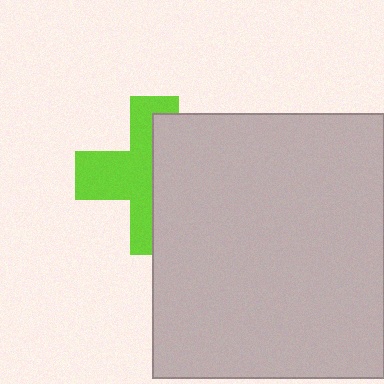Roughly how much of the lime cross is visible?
About half of it is visible (roughly 50%).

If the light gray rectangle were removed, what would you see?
You would see the complete lime cross.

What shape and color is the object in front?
The object in front is a light gray rectangle.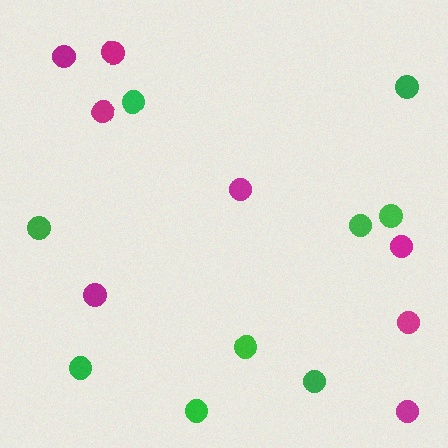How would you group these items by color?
There are 2 groups: one group of green circles (9) and one group of magenta circles (8).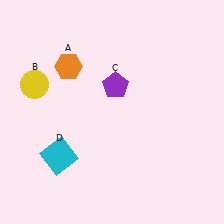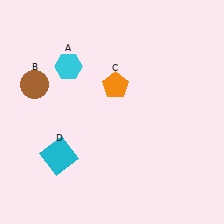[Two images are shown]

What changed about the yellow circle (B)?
In Image 1, B is yellow. In Image 2, it changed to brown.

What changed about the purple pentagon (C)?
In Image 1, C is purple. In Image 2, it changed to orange.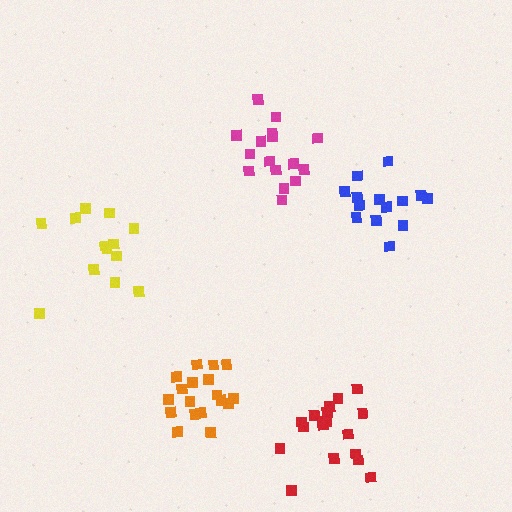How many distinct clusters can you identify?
There are 5 distinct clusters.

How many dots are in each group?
Group 1: 18 dots, Group 2: 13 dots, Group 3: 16 dots, Group 4: 18 dots, Group 5: 14 dots (79 total).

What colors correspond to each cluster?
The clusters are colored: red, yellow, magenta, orange, blue.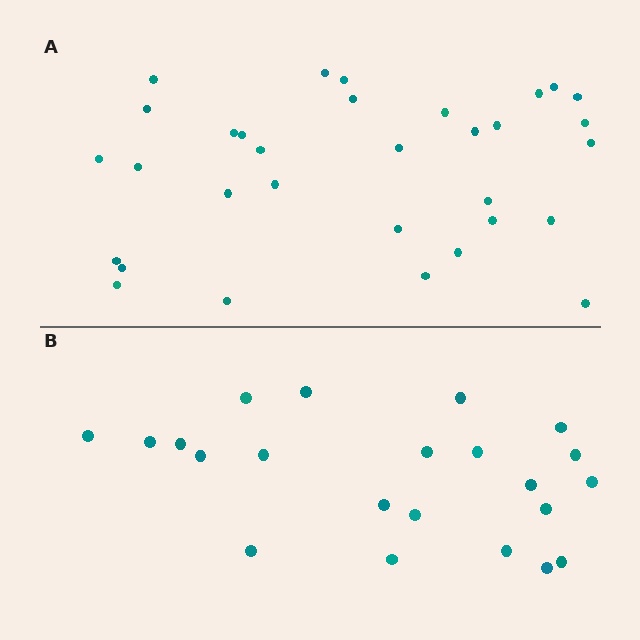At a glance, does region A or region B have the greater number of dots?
Region A (the top region) has more dots.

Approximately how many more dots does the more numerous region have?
Region A has roughly 10 or so more dots than region B.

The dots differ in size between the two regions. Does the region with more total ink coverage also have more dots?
No. Region B has more total ink coverage because its dots are larger, but region A actually contains more individual dots. Total area can be misleading — the number of items is what matters here.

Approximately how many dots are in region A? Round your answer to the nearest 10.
About 30 dots. (The exact count is 32, which rounds to 30.)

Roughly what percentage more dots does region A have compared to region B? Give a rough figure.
About 45% more.